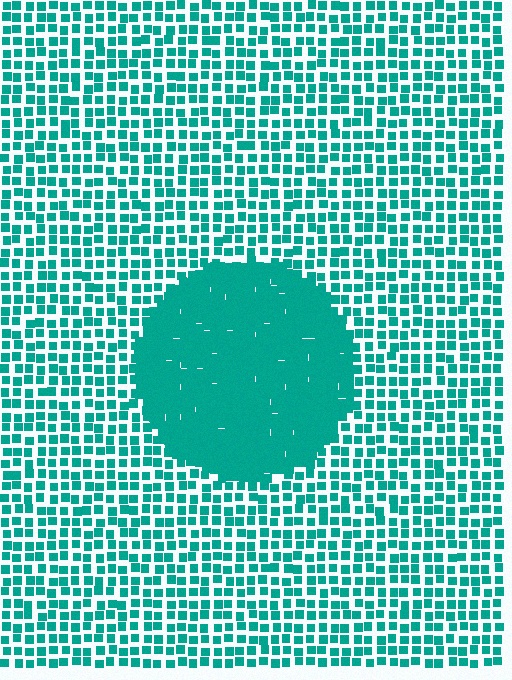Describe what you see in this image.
The image contains small teal elements arranged at two different densities. A circle-shaped region is visible where the elements are more densely packed than the surrounding area.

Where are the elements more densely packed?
The elements are more densely packed inside the circle boundary.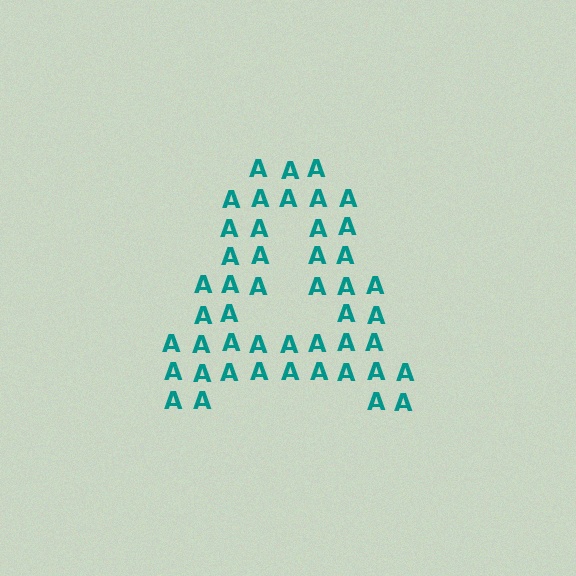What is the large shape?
The large shape is the letter A.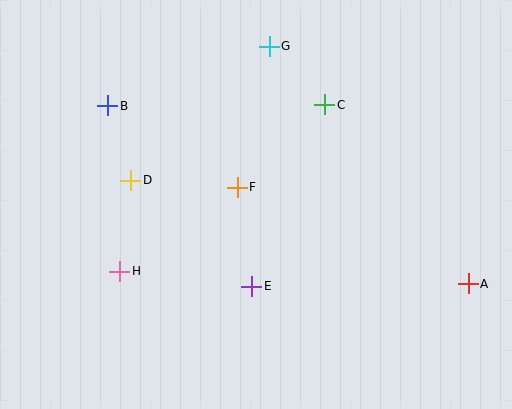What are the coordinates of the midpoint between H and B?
The midpoint between H and B is at (114, 189).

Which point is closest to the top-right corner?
Point C is closest to the top-right corner.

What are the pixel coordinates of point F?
Point F is at (237, 187).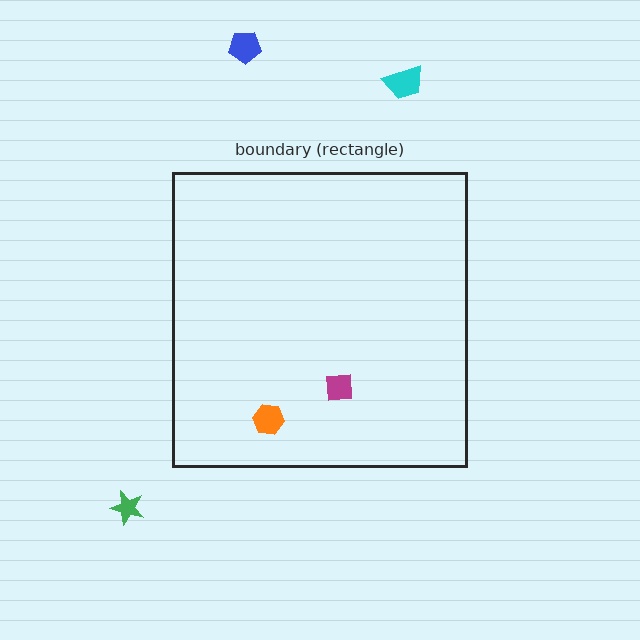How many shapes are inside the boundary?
2 inside, 3 outside.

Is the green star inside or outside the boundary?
Outside.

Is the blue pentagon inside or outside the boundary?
Outside.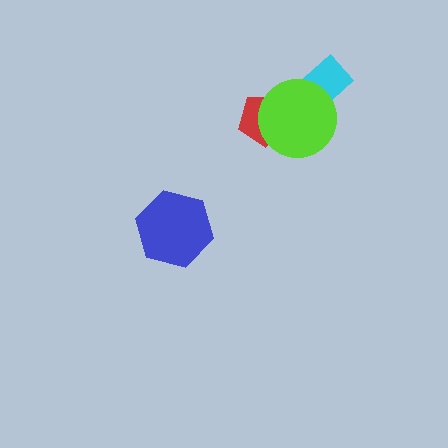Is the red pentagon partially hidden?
Yes, it is partially covered by another shape.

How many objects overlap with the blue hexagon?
0 objects overlap with the blue hexagon.